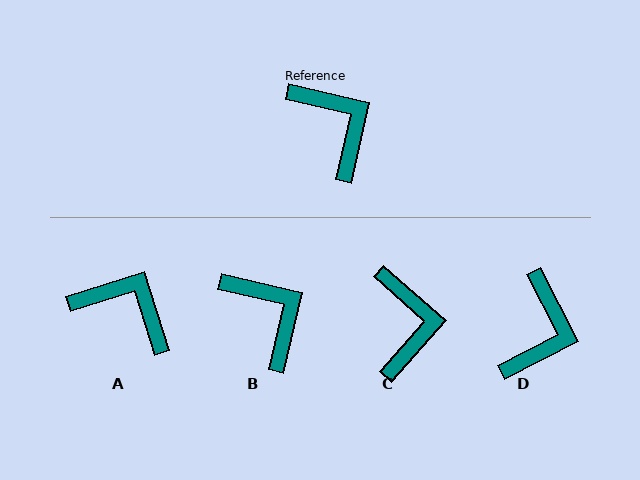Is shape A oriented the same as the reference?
No, it is off by about 30 degrees.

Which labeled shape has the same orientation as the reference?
B.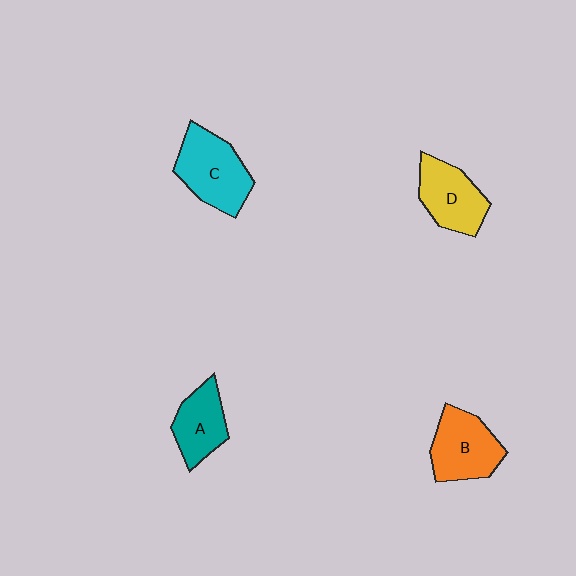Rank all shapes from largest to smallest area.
From largest to smallest: C (cyan), B (orange), D (yellow), A (teal).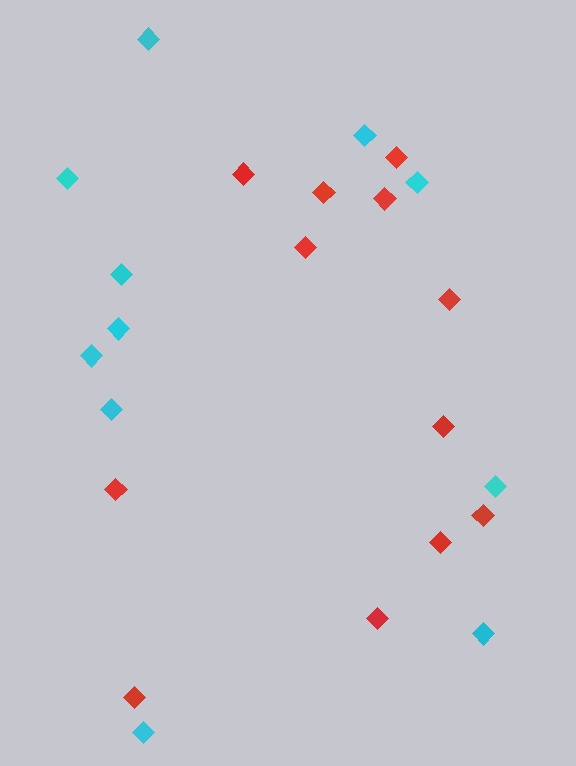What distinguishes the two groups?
There are 2 groups: one group of red diamonds (12) and one group of cyan diamonds (11).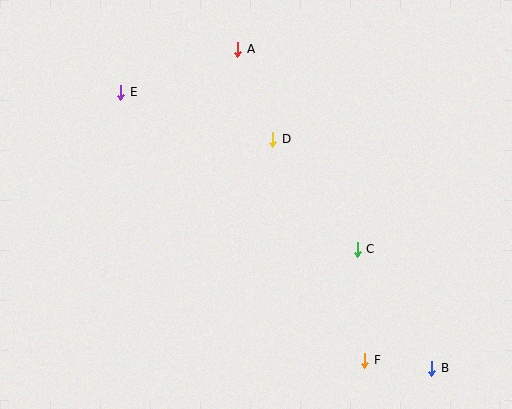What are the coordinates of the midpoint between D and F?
The midpoint between D and F is at (319, 250).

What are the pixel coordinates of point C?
Point C is at (357, 249).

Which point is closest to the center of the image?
Point D at (273, 139) is closest to the center.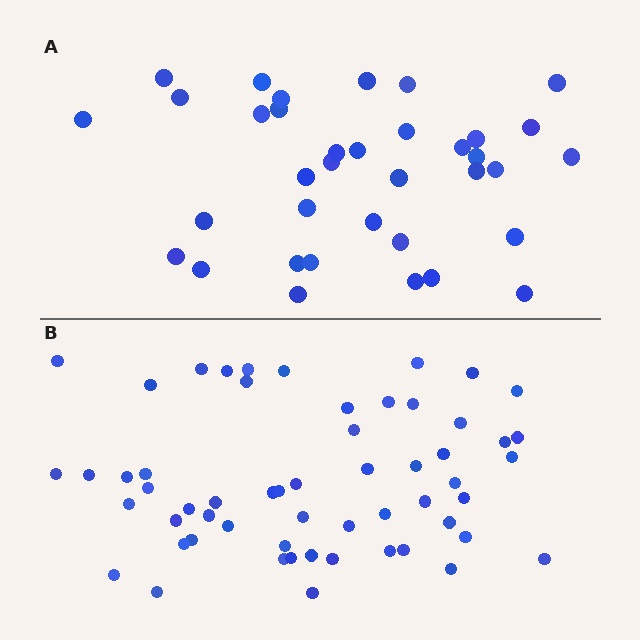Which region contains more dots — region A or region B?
Region B (the bottom region) has more dots.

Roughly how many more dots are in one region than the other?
Region B has approximately 20 more dots than region A.